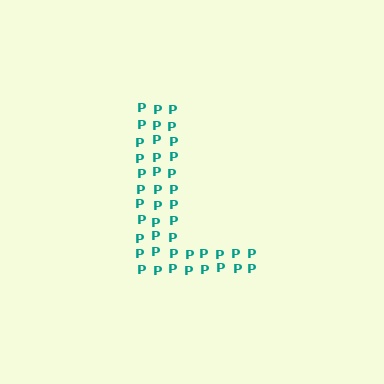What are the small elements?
The small elements are letter P's.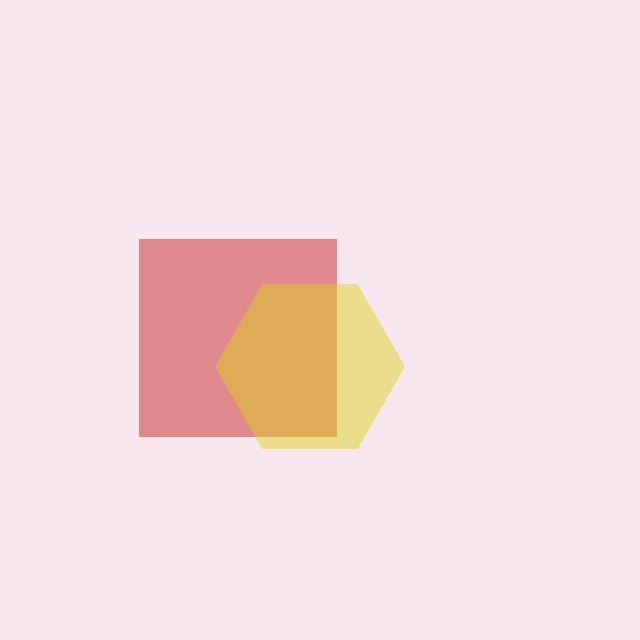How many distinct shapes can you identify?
There are 2 distinct shapes: a red square, a yellow hexagon.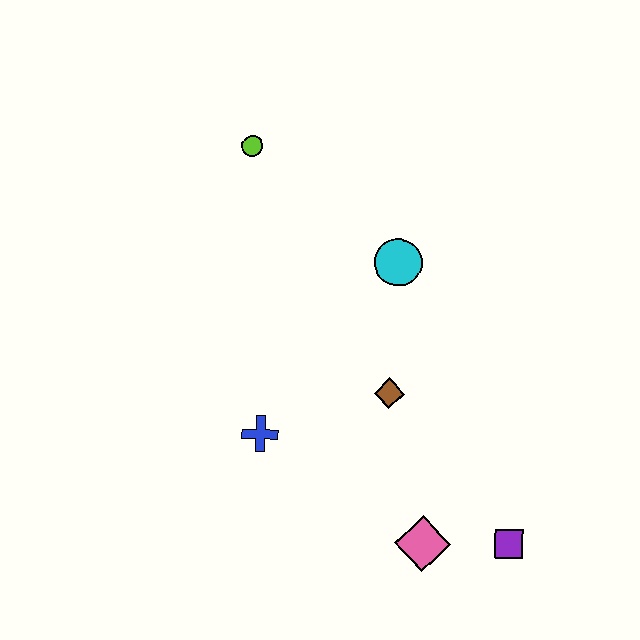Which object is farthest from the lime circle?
The purple square is farthest from the lime circle.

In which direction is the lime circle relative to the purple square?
The lime circle is above the purple square.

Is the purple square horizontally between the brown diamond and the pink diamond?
No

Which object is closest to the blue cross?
The brown diamond is closest to the blue cross.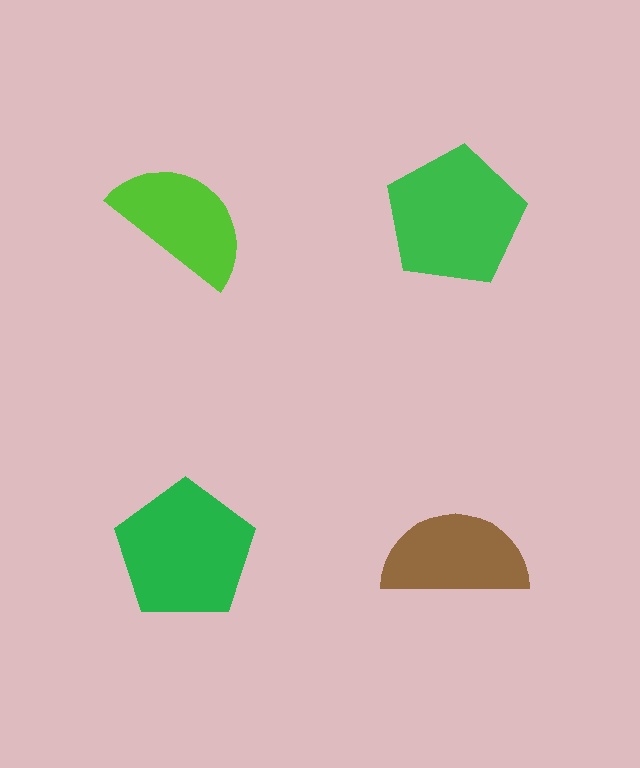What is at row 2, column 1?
A green pentagon.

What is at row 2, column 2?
A brown semicircle.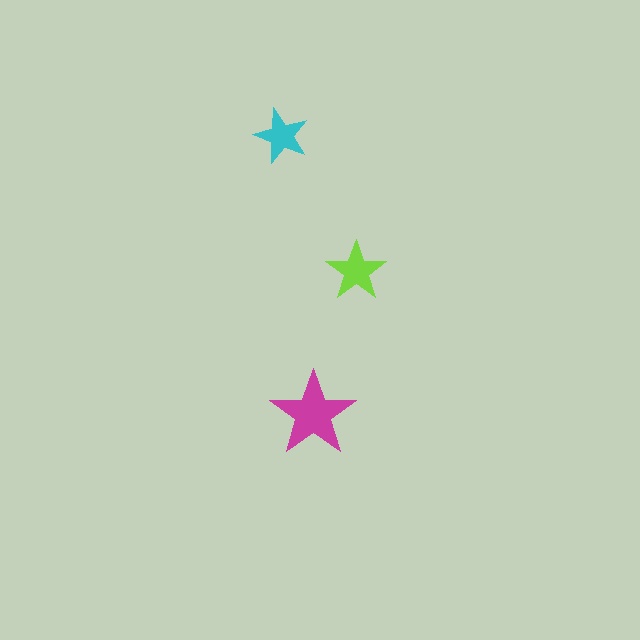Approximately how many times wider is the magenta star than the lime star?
About 1.5 times wider.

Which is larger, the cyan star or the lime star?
The lime one.